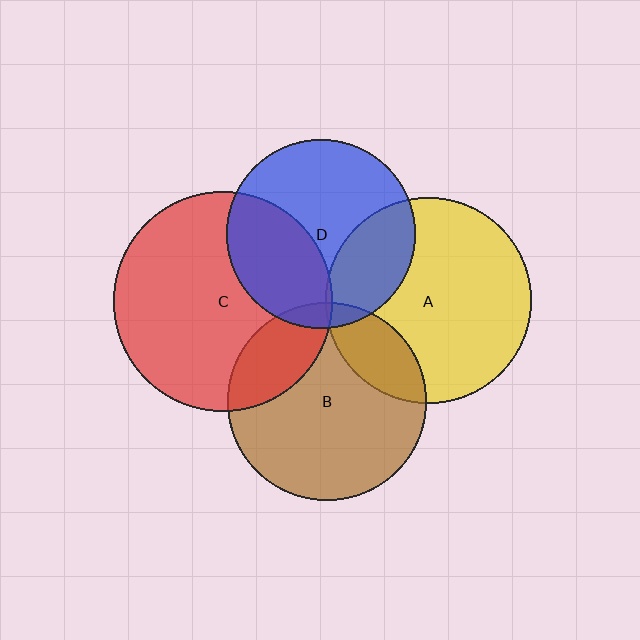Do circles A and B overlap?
Yes.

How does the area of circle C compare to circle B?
Approximately 1.2 times.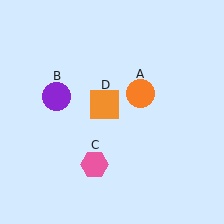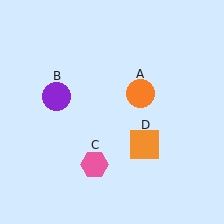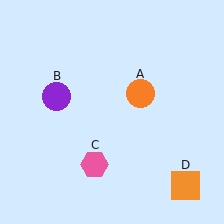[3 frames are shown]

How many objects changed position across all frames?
1 object changed position: orange square (object D).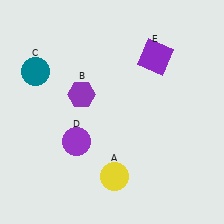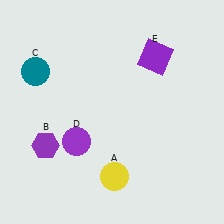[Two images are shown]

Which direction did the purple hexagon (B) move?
The purple hexagon (B) moved down.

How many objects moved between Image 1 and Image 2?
1 object moved between the two images.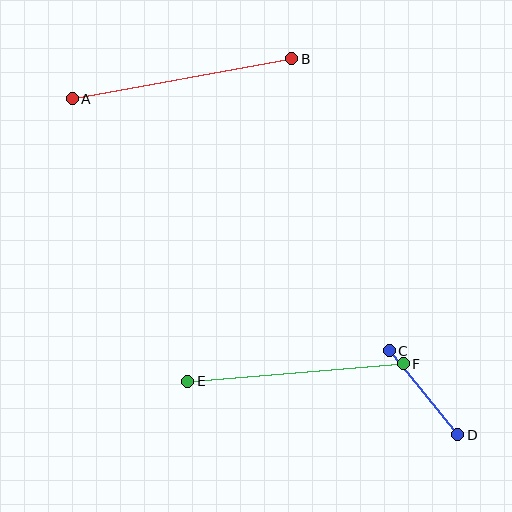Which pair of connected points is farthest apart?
Points A and B are farthest apart.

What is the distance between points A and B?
The distance is approximately 223 pixels.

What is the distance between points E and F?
The distance is approximately 216 pixels.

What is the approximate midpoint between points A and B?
The midpoint is at approximately (182, 79) pixels.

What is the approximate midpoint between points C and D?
The midpoint is at approximately (423, 393) pixels.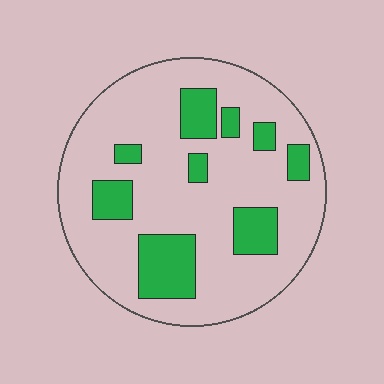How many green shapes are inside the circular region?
9.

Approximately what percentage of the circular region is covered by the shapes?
Approximately 20%.